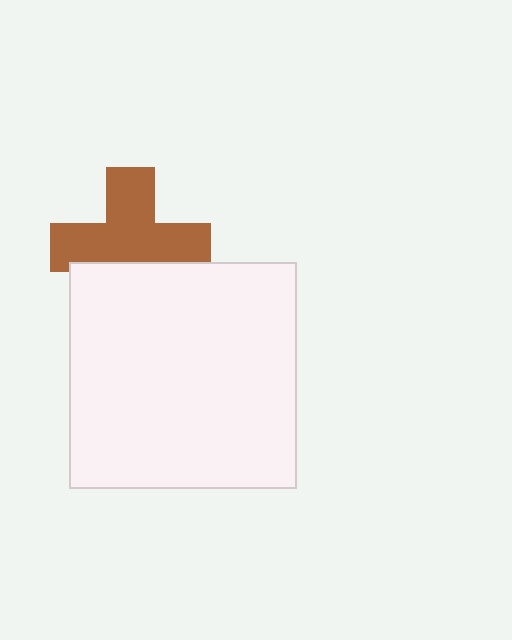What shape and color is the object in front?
The object in front is a white square.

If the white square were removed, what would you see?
You would see the complete brown cross.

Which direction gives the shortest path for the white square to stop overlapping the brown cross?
Moving down gives the shortest separation.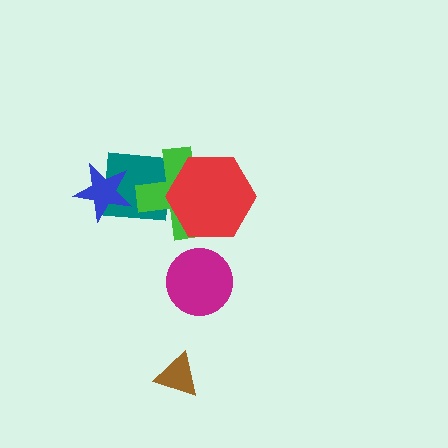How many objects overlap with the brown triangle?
0 objects overlap with the brown triangle.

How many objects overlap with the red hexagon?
1 object overlaps with the red hexagon.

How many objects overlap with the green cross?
2 objects overlap with the green cross.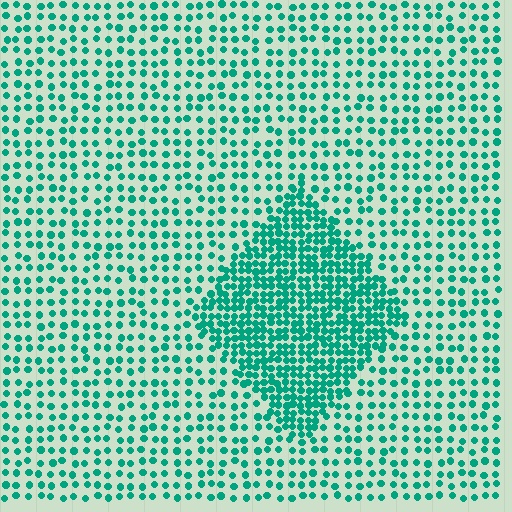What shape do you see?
I see a diamond.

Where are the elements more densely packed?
The elements are more densely packed inside the diamond boundary.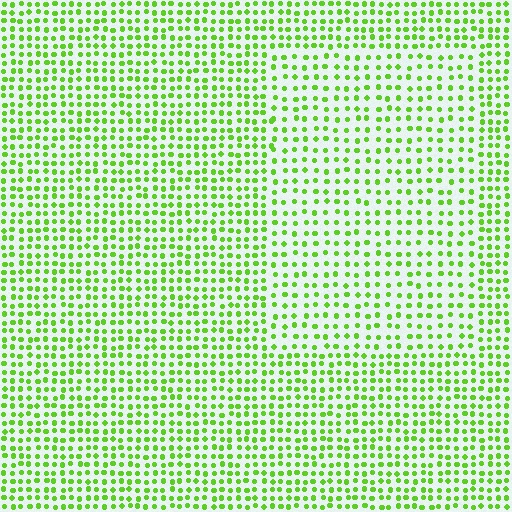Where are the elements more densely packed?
The elements are more densely packed outside the rectangle boundary.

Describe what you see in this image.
The image contains small lime elements arranged at two different densities. A rectangle-shaped region is visible where the elements are less densely packed than the surrounding area.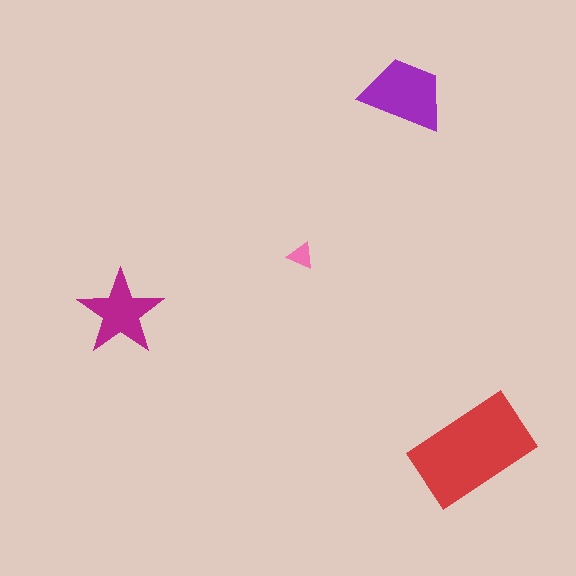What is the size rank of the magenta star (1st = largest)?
3rd.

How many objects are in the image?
There are 4 objects in the image.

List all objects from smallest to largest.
The pink triangle, the magenta star, the purple trapezoid, the red rectangle.